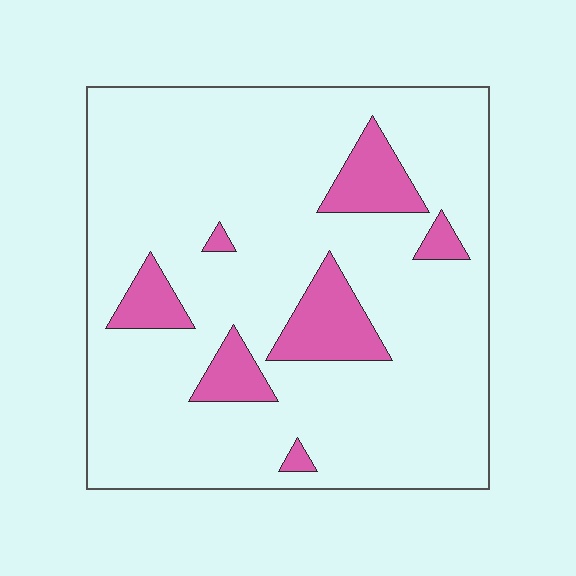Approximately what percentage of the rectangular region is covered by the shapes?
Approximately 15%.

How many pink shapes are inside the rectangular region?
7.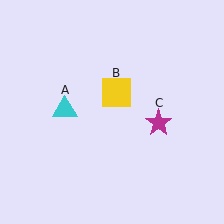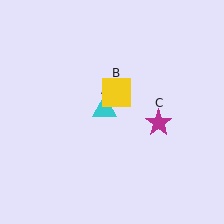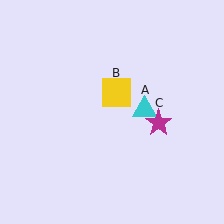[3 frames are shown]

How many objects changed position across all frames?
1 object changed position: cyan triangle (object A).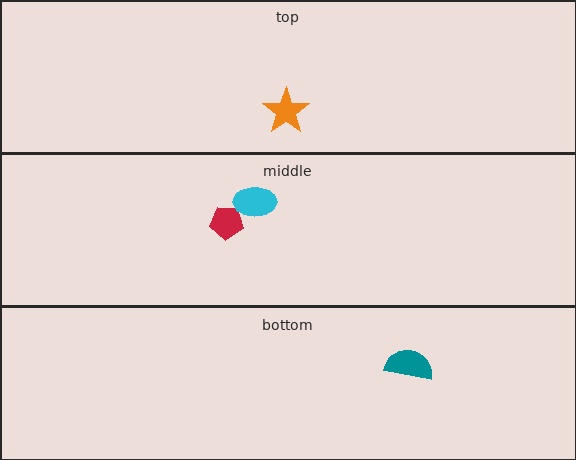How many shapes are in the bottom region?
1.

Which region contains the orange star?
The top region.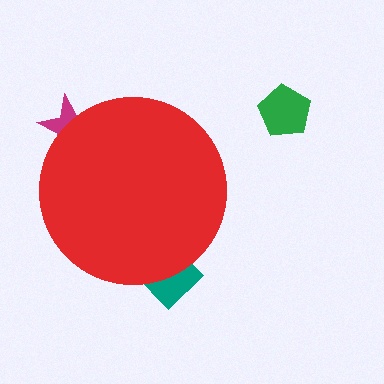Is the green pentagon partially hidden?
No, the green pentagon is fully visible.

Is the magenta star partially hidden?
Yes, the magenta star is partially hidden behind the red circle.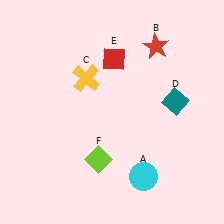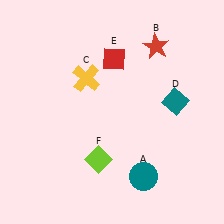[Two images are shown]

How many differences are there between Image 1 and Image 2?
There is 1 difference between the two images.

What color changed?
The circle (A) changed from cyan in Image 1 to teal in Image 2.